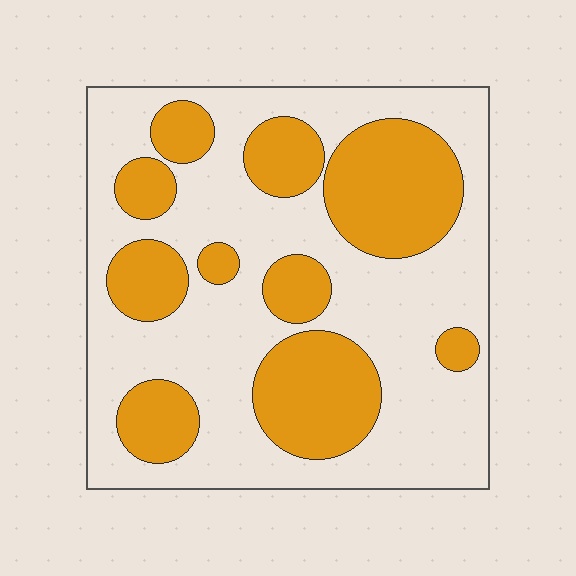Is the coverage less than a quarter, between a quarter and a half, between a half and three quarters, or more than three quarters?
Between a quarter and a half.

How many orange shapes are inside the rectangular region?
10.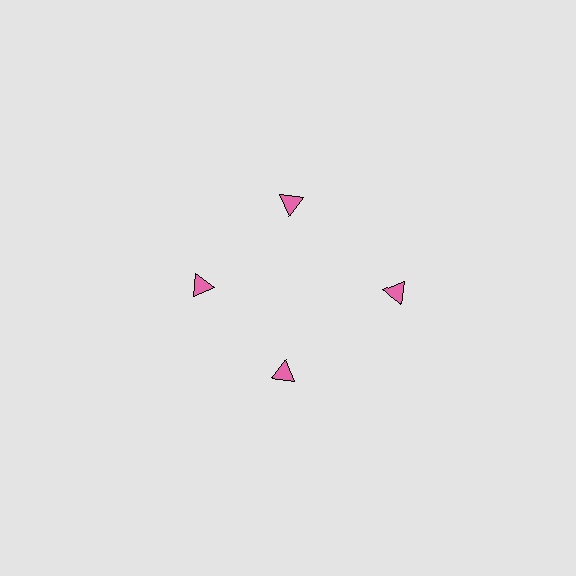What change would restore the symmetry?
The symmetry would be restored by moving it inward, back onto the ring so that all 4 triangles sit at equal angles and equal distance from the center.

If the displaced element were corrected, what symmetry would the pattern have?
It would have 4-fold rotational symmetry — the pattern would map onto itself every 90 degrees.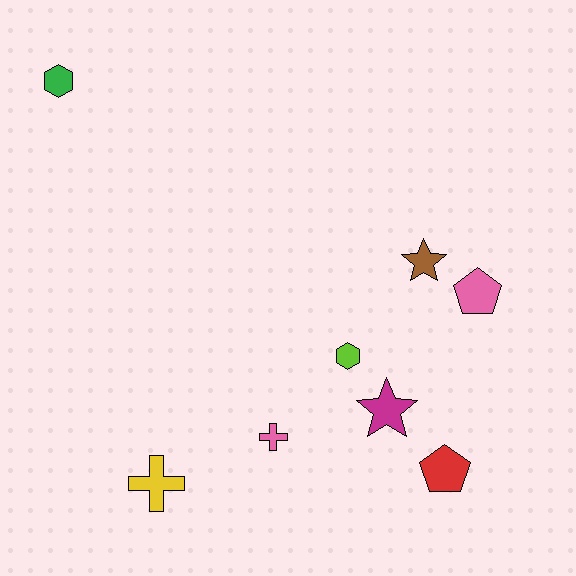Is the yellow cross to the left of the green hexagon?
No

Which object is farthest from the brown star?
The green hexagon is farthest from the brown star.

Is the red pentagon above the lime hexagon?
No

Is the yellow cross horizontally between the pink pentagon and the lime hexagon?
No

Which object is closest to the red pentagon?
The magenta star is closest to the red pentagon.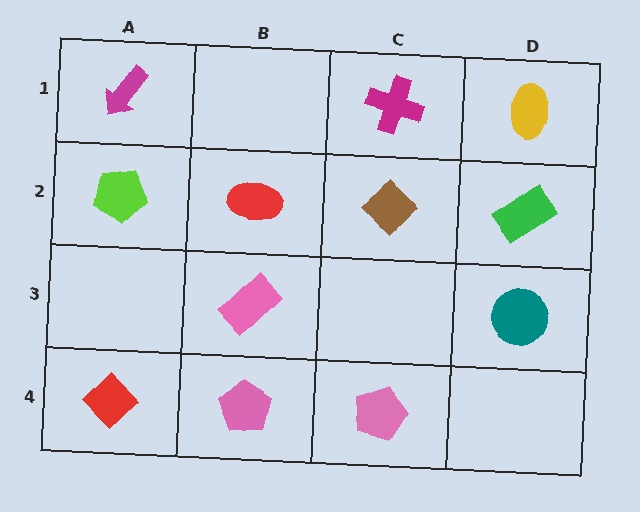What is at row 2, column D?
A green rectangle.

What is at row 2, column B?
A red ellipse.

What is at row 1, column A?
A magenta arrow.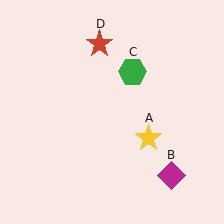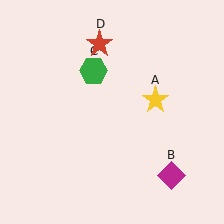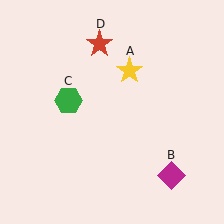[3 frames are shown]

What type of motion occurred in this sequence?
The yellow star (object A), green hexagon (object C) rotated counterclockwise around the center of the scene.